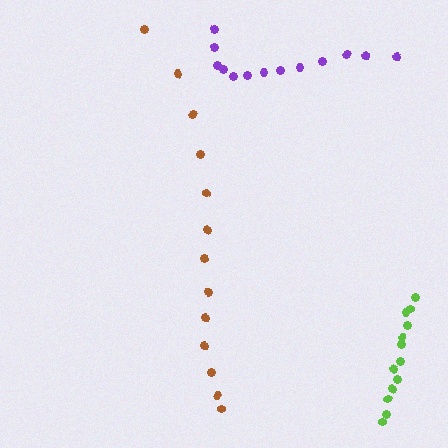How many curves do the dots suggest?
There are 3 distinct paths.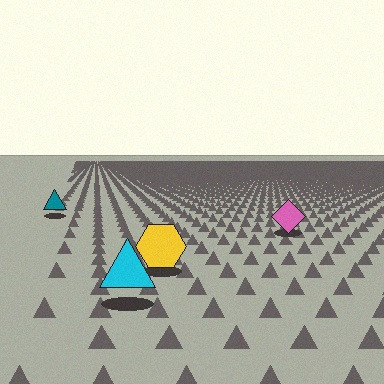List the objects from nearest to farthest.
From nearest to farthest: the cyan triangle, the yellow hexagon, the pink diamond, the teal triangle.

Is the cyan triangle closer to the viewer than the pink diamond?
Yes. The cyan triangle is closer — you can tell from the texture gradient: the ground texture is coarser near it.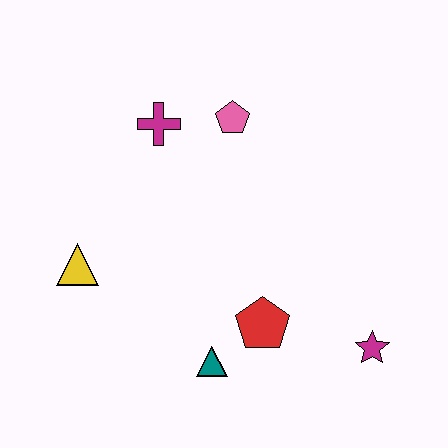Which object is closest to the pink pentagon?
The magenta cross is closest to the pink pentagon.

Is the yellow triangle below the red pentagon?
No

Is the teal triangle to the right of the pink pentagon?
No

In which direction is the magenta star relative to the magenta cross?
The magenta star is below the magenta cross.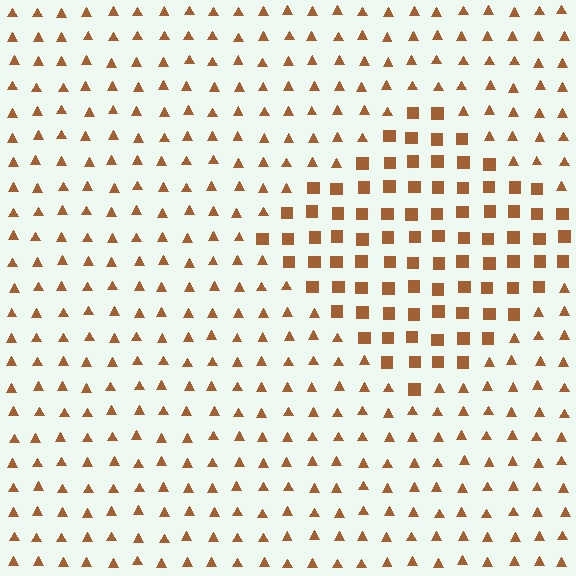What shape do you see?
I see a diamond.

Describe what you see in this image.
The image is filled with small brown elements arranged in a uniform grid. A diamond-shaped region contains squares, while the surrounding area contains triangles. The boundary is defined purely by the change in element shape.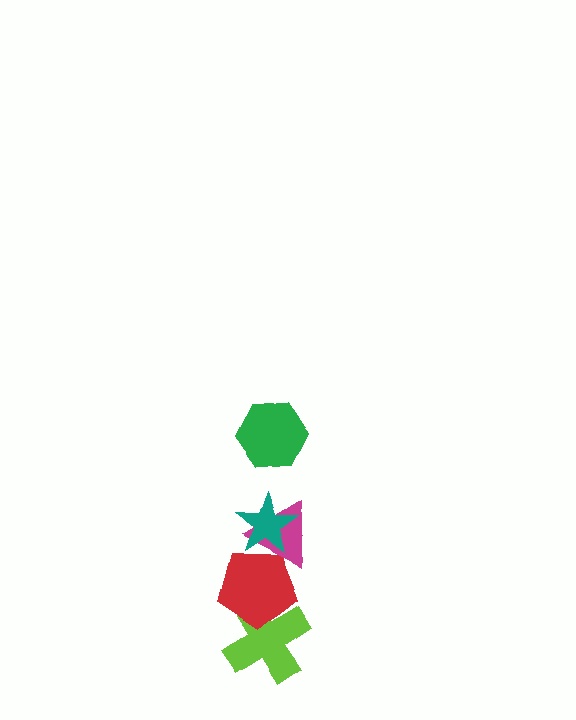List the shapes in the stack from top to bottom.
From top to bottom: the green hexagon, the teal star, the magenta triangle, the red pentagon, the lime cross.